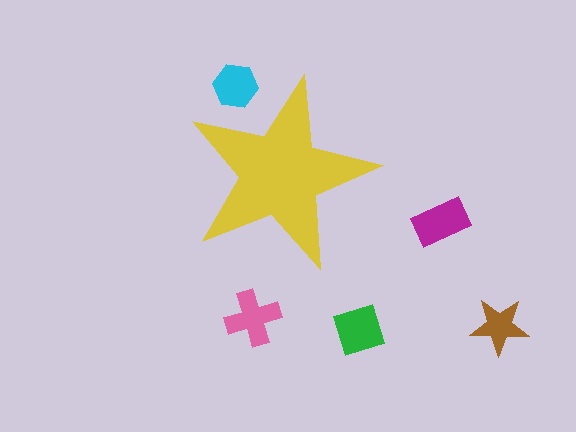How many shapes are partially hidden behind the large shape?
1 shape is partially hidden.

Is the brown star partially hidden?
No, the brown star is fully visible.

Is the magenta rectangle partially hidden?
No, the magenta rectangle is fully visible.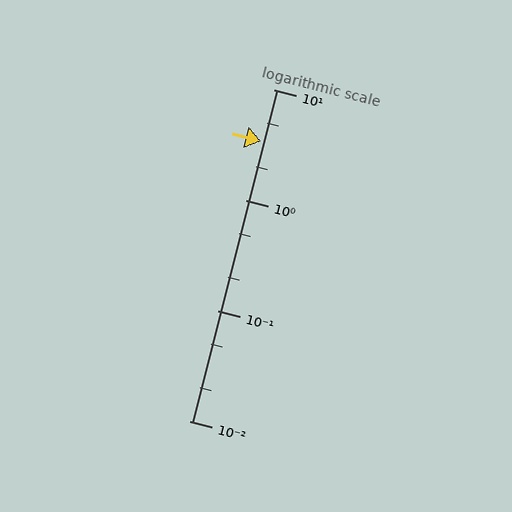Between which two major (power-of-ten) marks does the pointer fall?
The pointer is between 1 and 10.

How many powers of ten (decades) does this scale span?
The scale spans 3 decades, from 0.01 to 10.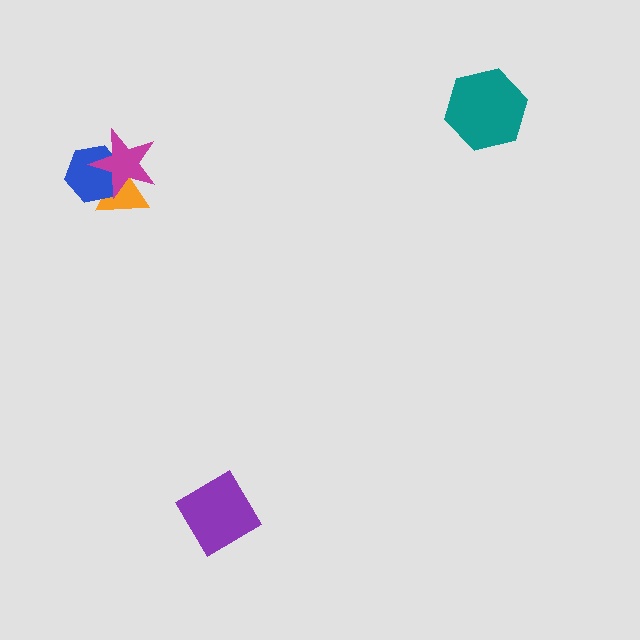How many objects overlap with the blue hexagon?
2 objects overlap with the blue hexagon.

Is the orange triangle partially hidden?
Yes, it is partially covered by another shape.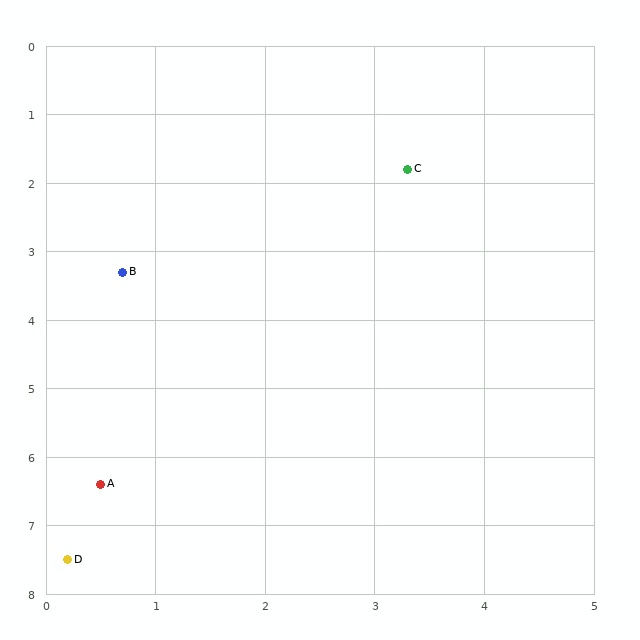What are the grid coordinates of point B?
Point B is at approximately (0.7, 3.3).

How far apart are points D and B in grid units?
Points D and B are about 4.2 grid units apart.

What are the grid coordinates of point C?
Point C is at approximately (3.3, 1.8).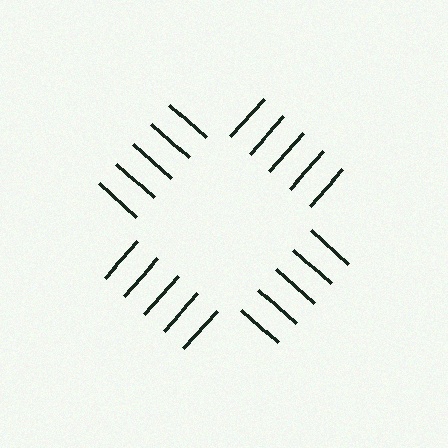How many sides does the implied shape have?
4 sides — the line-ends trace a square.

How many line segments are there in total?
20 — 5 along each of the 4 edges.